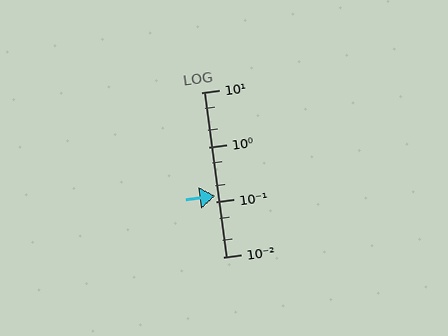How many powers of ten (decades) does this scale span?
The scale spans 3 decades, from 0.01 to 10.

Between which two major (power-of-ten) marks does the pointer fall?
The pointer is between 0.1 and 1.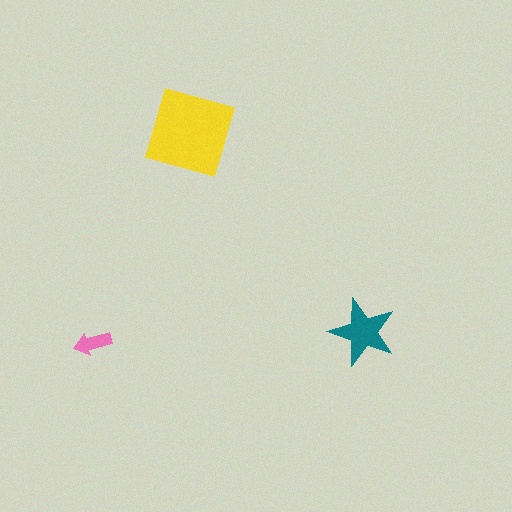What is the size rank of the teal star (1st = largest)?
2nd.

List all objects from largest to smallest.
The yellow diamond, the teal star, the pink arrow.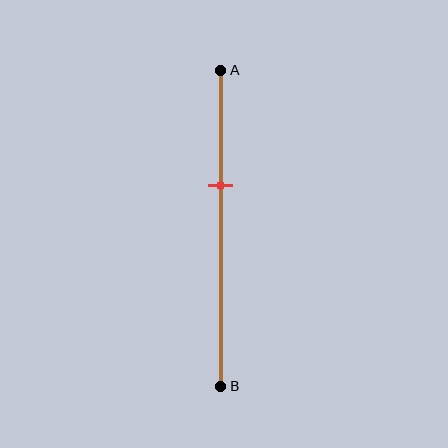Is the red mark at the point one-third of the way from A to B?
No, the mark is at about 35% from A, not at the 33% one-third point.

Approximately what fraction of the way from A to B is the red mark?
The red mark is approximately 35% of the way from A to B.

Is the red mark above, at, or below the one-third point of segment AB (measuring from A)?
The red mark is below the one-third point of segment AB.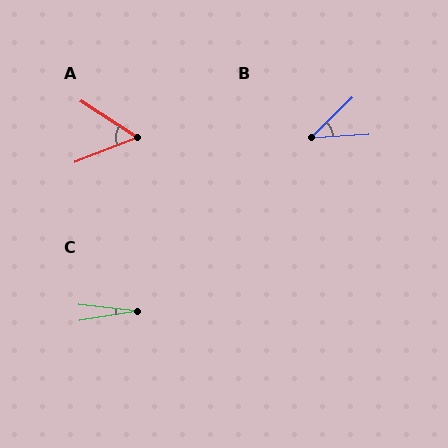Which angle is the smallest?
C, at approximately 16 degrees.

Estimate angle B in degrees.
Approximately 41 degrees.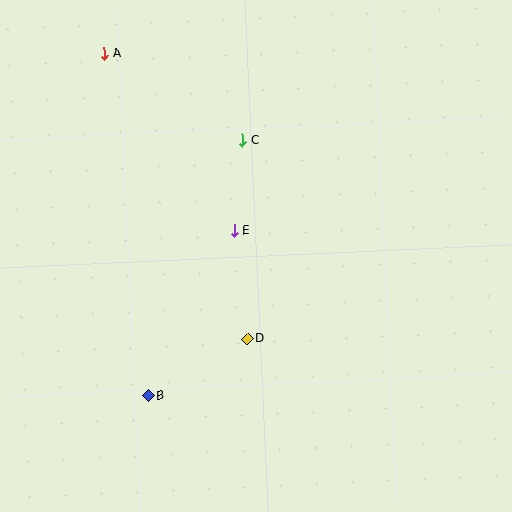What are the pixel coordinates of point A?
Point A is at (104, 54).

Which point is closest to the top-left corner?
Point A is closest to the top-left corner.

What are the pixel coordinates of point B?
Point B is at (149, 396).